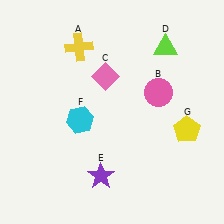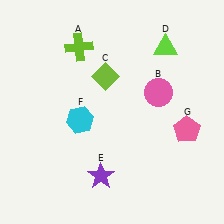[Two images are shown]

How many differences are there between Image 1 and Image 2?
There are 3 differences between the two images.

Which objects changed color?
A changed from yellow to lime. C changed from pink to lime. G changed from yellow to pink.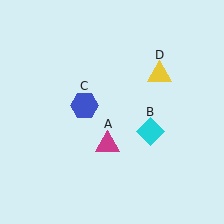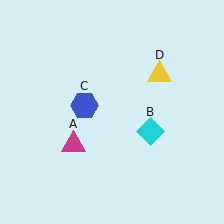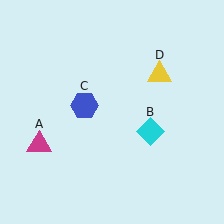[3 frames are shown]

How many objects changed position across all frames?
1 object changed position: magenta triangle (object A).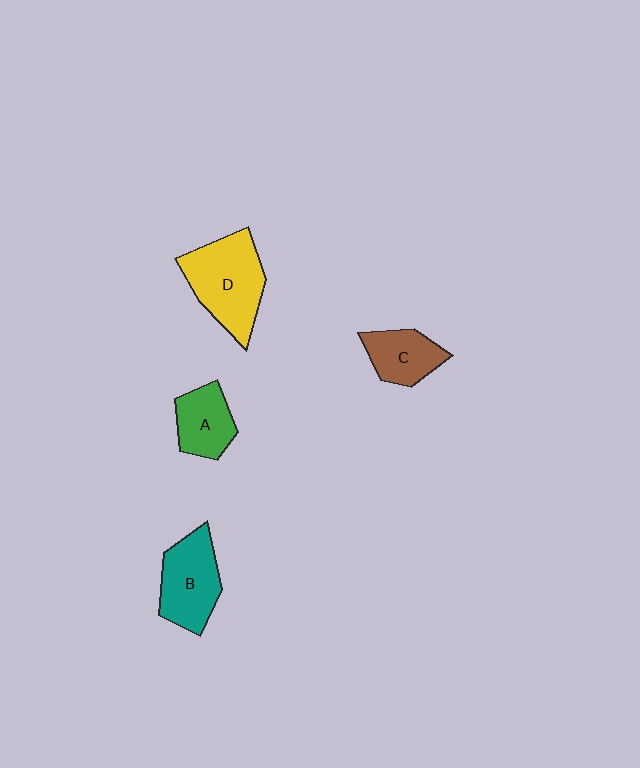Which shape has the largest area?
Shape D (yellow).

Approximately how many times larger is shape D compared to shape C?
Approximately 1.7 times.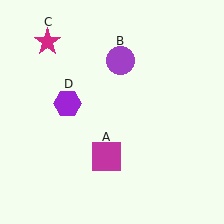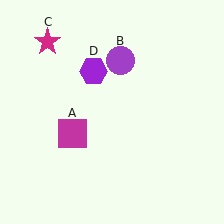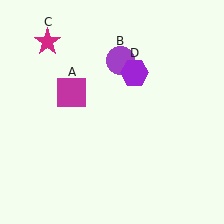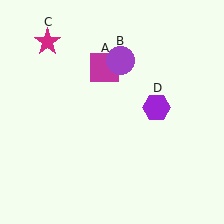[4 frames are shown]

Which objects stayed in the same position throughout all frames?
Purple circle (object B) and magenta star (object C) remained stationary.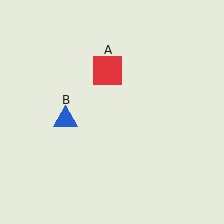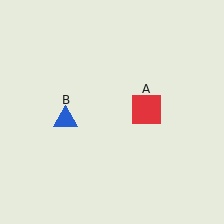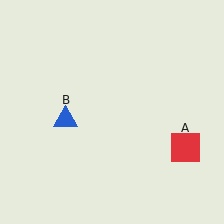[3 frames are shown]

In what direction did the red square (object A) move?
The red square (object A) moved down and to the right.